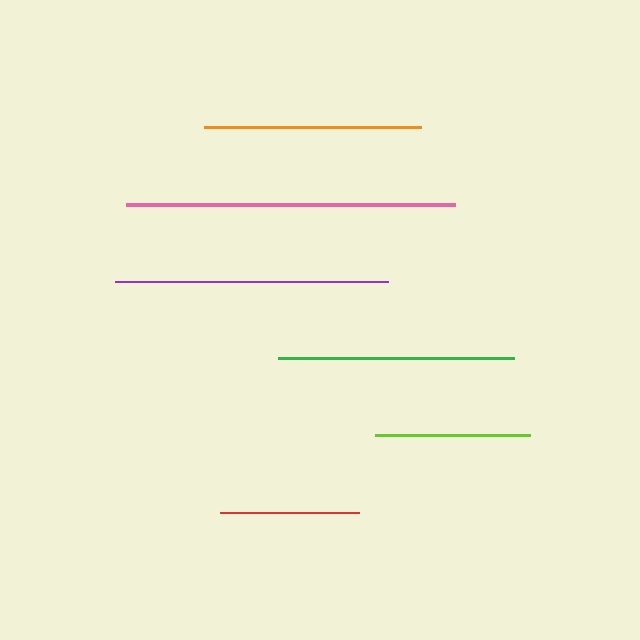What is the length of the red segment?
The red segment is approximately 139 pixels long.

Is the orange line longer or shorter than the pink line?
The pink line is longer than the orange line.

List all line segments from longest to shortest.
From longest to shortest: pink, purple, green, orange, lime, red.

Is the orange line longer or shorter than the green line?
The green line is longer than the orange line.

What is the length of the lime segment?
The lime segment is approximately 155 pixels long.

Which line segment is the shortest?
The red line is the shortest at approximately 139 pixels.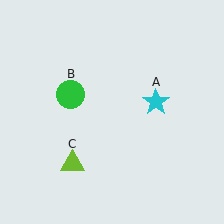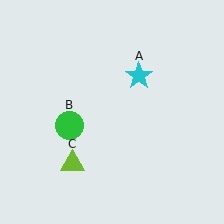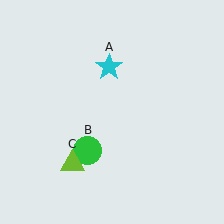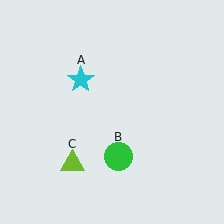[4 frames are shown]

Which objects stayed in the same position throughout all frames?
Lime triangle (object C) remained stationary.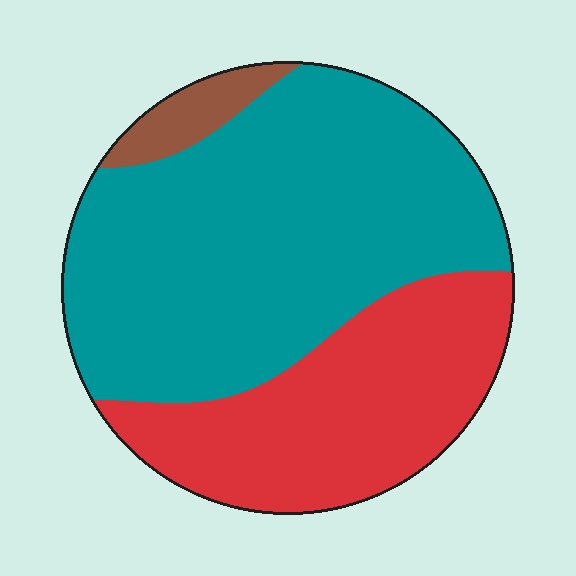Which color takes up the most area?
Teal, at roughly 60%.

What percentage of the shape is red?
Red covers 34% of the shape.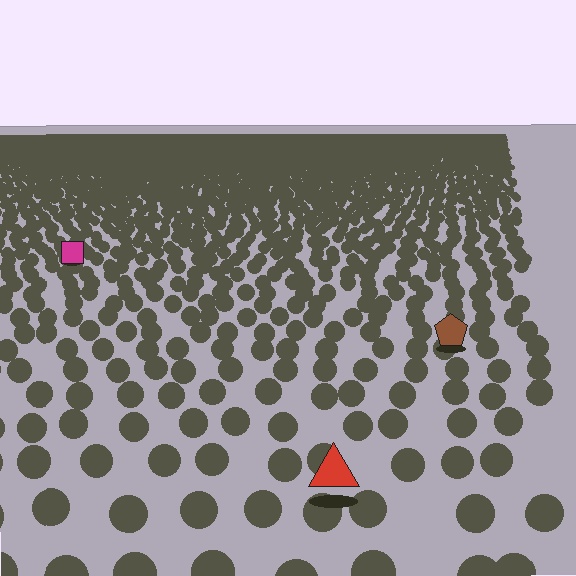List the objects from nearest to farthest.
From nearest to farthest: the red triangle, the brown pentagon, the magenta square.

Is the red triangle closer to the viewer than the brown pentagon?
Yes. The red triangle is closer — you can tell from the texture gradient: the ground texture is coarser near it.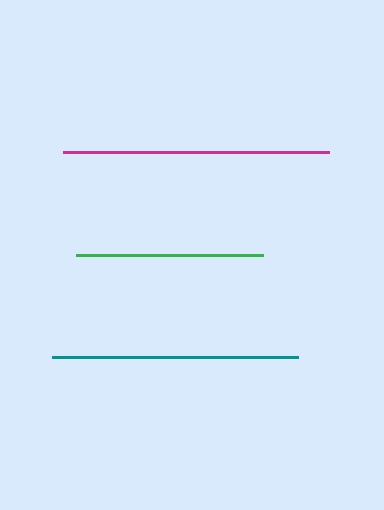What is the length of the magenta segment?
The magenta segment is approximately 266 pixels long.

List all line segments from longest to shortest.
From longest to shortest: magenta, teal, green.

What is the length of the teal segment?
The teal segment is approximately 245 pixels long.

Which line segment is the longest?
The magenta line is the longest at approximately 266 pixels.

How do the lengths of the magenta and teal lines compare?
The magenta and teal lines are approximately the same length.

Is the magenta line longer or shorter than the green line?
The magenta line is longer than the green line.